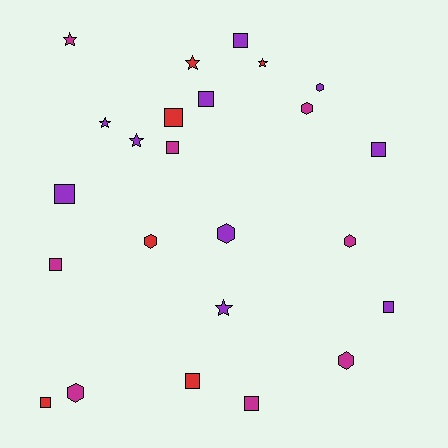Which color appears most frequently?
Purple, with 10 objects.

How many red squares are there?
There are 3 red squares.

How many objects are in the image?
There are 24 objects.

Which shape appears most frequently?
Square, with 11 objects.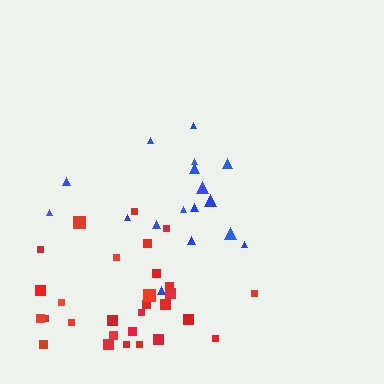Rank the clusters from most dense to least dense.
red, blue.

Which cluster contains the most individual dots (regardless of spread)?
Red (29).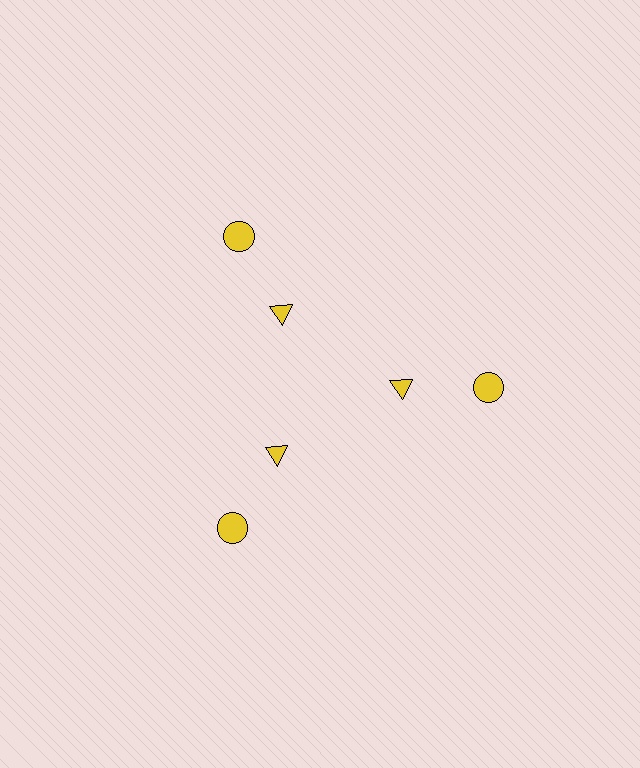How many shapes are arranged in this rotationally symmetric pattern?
There are 6 shapes, arranged in 3 groups of 2.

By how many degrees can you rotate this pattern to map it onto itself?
The pattern maps onto itself every 120 degrees of rotation.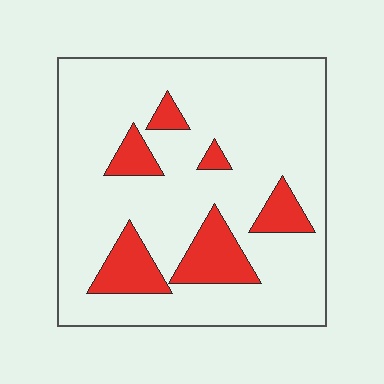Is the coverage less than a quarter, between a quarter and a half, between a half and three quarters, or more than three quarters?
Less than a quarter.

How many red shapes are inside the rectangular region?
6.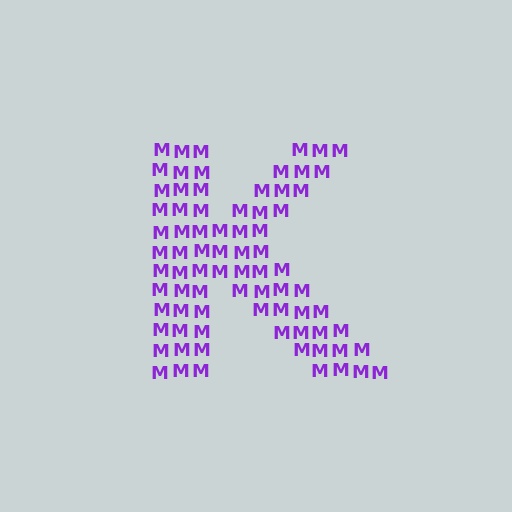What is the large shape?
The large shape is the letter K.